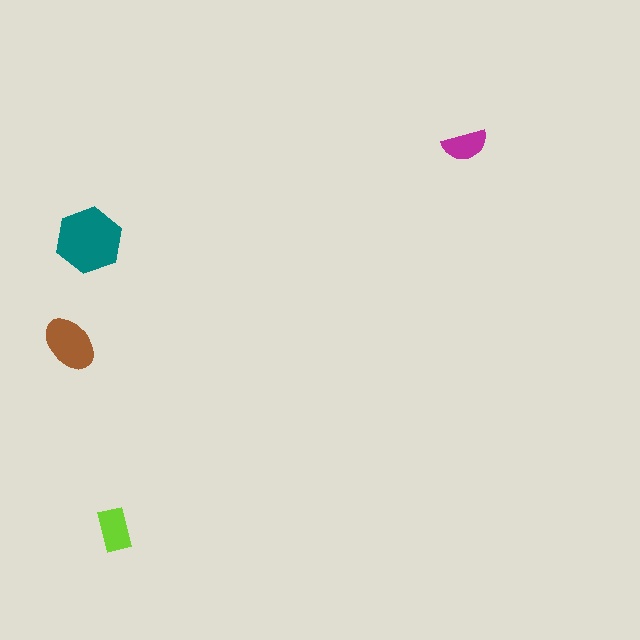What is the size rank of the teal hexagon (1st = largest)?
1st.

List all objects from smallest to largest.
The magenta semicircle, the lime rectangle, the brown ellipse, the teal hexagon.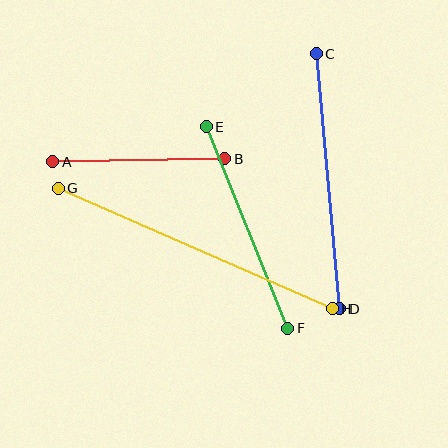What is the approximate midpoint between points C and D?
The midpoint is at approximately (328, 181) pixels.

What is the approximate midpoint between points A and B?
The midpoint is at approximately (139, 160) pixels.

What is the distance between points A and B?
The distance is approximately 172 pixels.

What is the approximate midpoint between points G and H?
The midpoint is at approximately (195, 249) pixels.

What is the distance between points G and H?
The distance is approximately 299 pixels.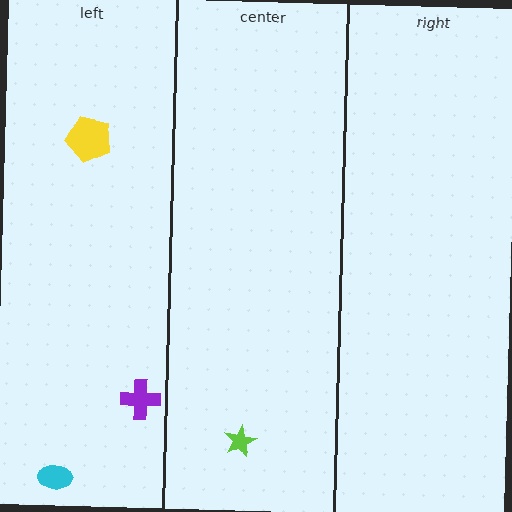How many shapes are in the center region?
1.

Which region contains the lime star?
The center region.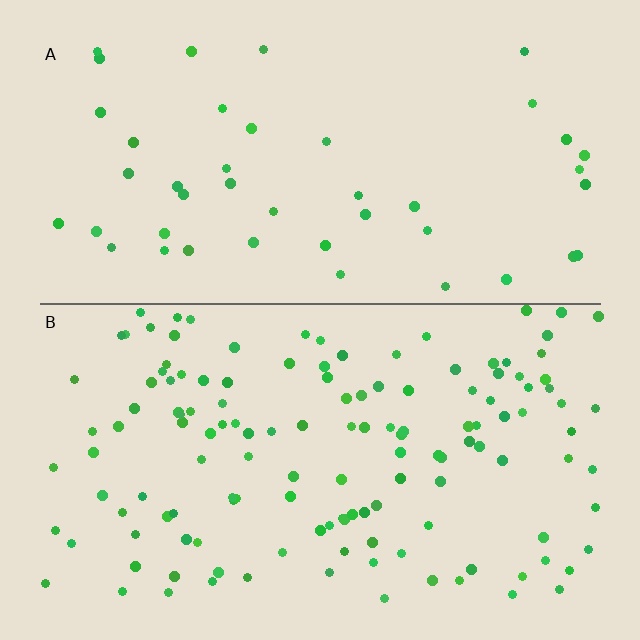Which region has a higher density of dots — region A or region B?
B (the bottom).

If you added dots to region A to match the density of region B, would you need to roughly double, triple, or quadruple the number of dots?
Approximately triple.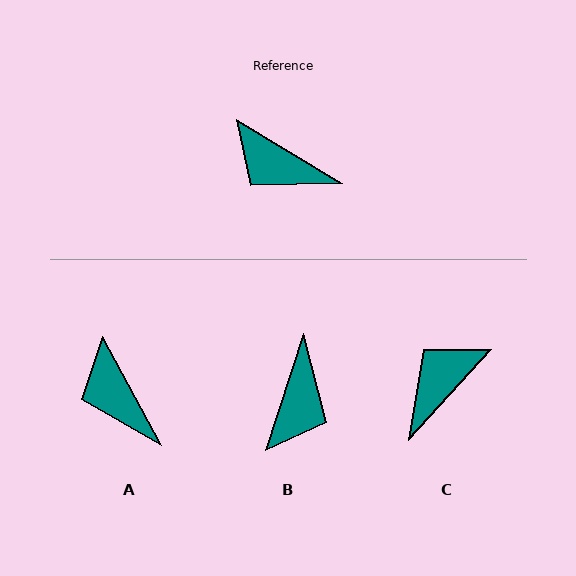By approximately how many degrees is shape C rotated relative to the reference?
Approximately 101 degrees clockwise.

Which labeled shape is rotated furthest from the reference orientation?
B, about 103 degrees away.